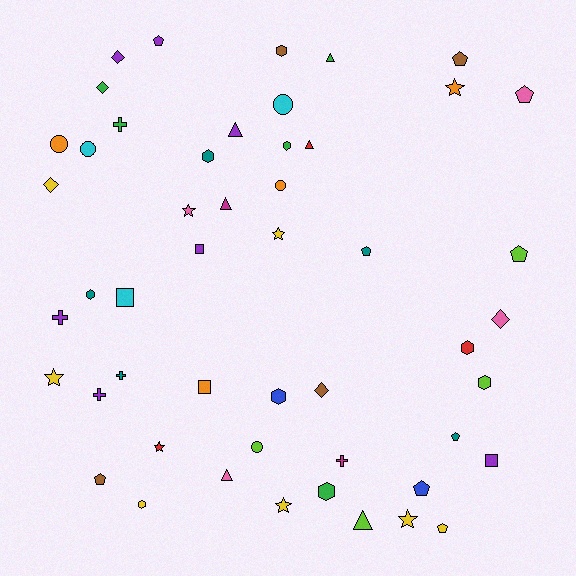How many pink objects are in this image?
There are 4 pink objects.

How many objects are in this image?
There are 50 objects.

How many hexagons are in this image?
There are 9 hexagons.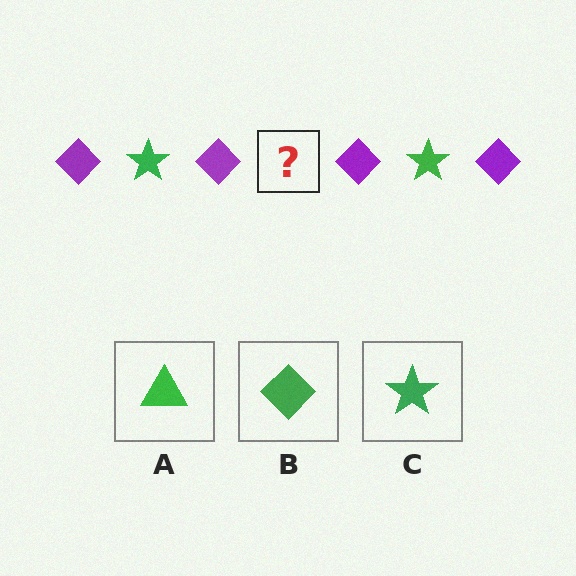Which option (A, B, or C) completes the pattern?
C.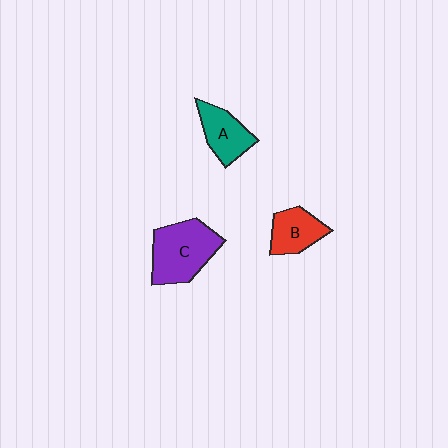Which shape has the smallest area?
Shape B (red).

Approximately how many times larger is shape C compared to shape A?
Approximately 1.6 times.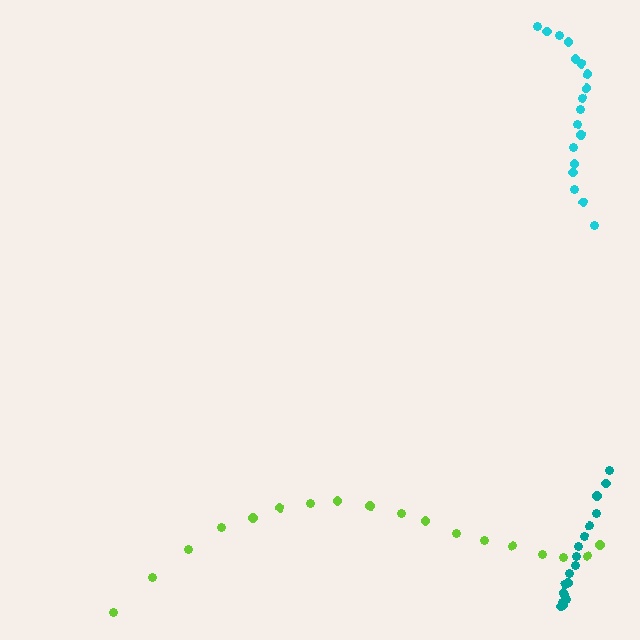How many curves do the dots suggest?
There are 3 distinct paths.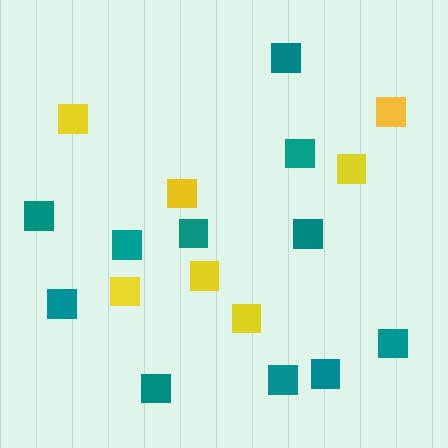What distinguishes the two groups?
There are 2 groups: one group of yellow squares (7) and one group of teal squares (11).